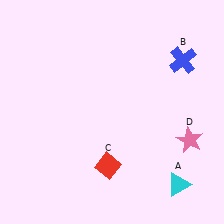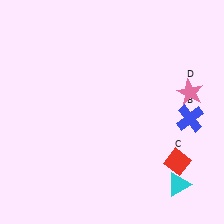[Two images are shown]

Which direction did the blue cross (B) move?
The blue cross (B) moved down.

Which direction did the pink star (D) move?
The pink star (D) moved up.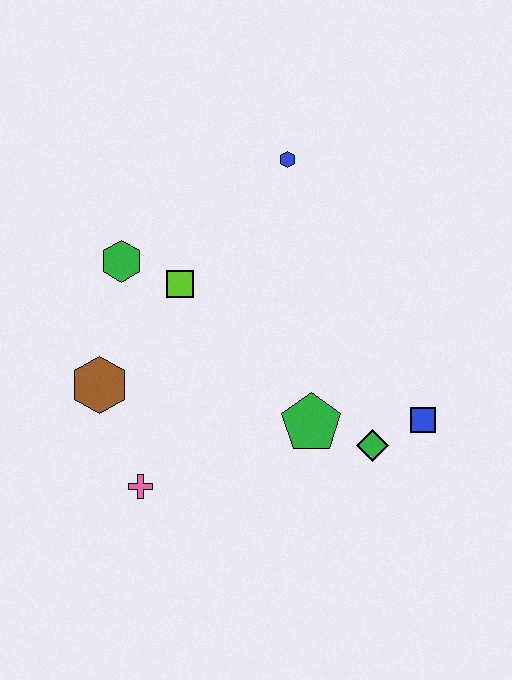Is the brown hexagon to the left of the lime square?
Yes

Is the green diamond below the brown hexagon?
Yes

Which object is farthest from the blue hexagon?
The pink cross is farthest from the blue hexagon.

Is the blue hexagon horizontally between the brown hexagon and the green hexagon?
No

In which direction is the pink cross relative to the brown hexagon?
The pink cross is below the brown hexagon.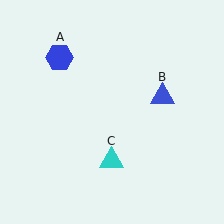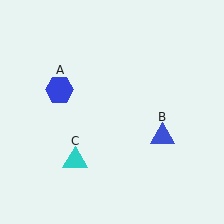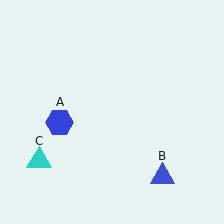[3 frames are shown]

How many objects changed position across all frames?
3 objects changed position: blue hexagon (object A), blue triangle (object B), cyan triangle (object C).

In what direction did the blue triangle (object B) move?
The blue triangle (object B) moved down.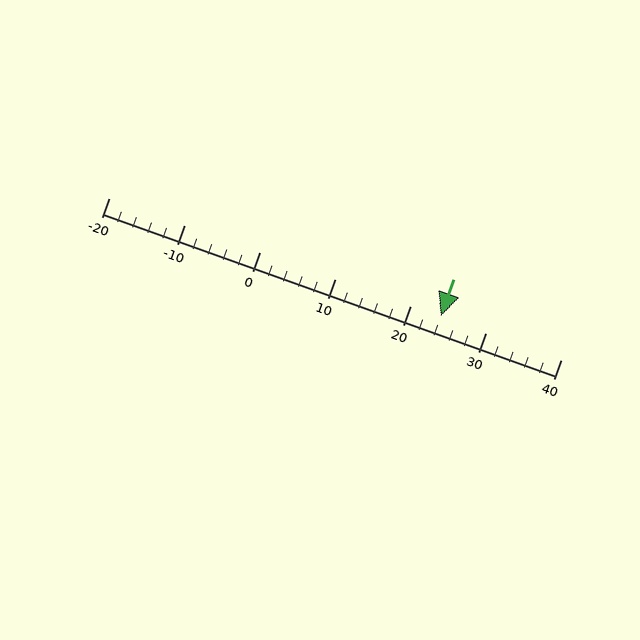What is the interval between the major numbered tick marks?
The major tick marks are spaced 10 units apart.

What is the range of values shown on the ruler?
The ruler shows values from -20 to 40.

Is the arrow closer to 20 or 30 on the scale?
The arrow is closer to 20.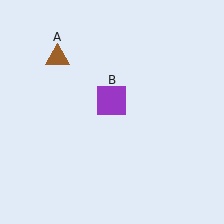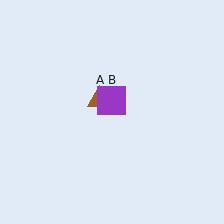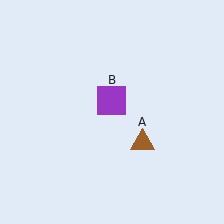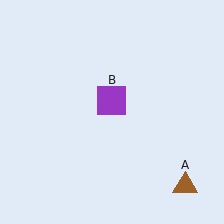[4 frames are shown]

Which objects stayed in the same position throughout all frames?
Purple square (object B) remained stationary.